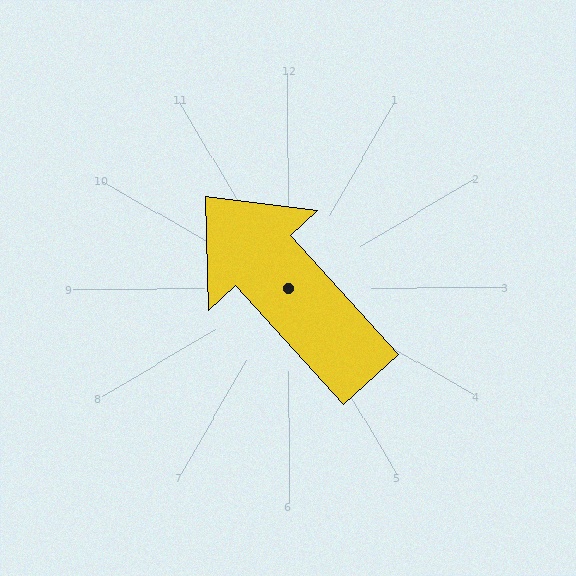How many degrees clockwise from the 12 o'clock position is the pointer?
Approximately 318 degrees.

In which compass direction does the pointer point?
Northwest.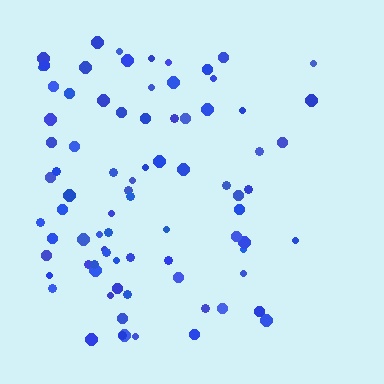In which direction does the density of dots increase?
From right to left, with the left side densest.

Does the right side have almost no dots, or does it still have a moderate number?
Still a moderate number, just noticeably fewer than the left.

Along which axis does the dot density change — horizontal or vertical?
Horizontal.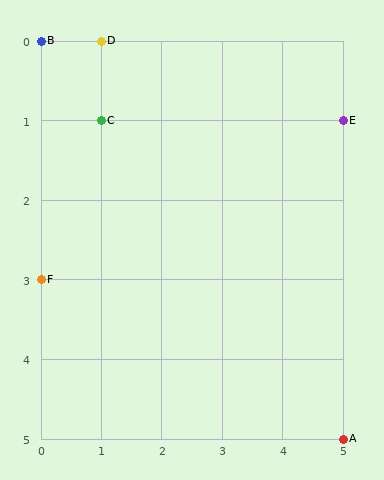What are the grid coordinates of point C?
Point C is at grid coordinates (1, 1).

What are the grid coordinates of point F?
Point F is at grid coordinates (0, 3).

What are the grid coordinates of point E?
Point E is at grid coordinates (5, 1).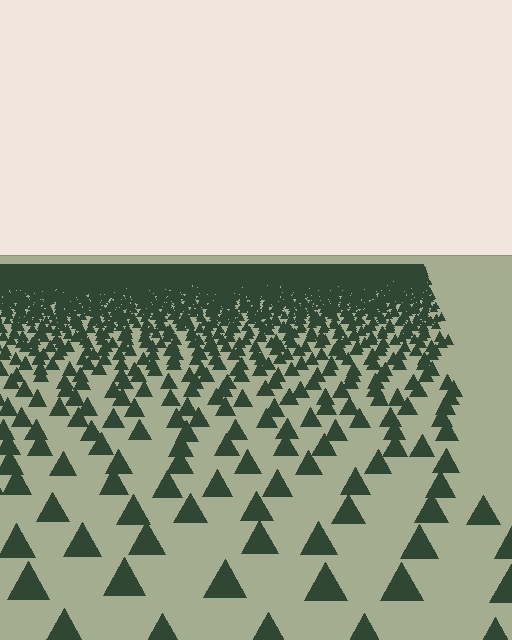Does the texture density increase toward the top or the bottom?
Density increases toward the top.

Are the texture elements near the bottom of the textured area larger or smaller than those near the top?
Larger. Near the bottom, elements are closer to the viewer and appear at a bigger on-screen size.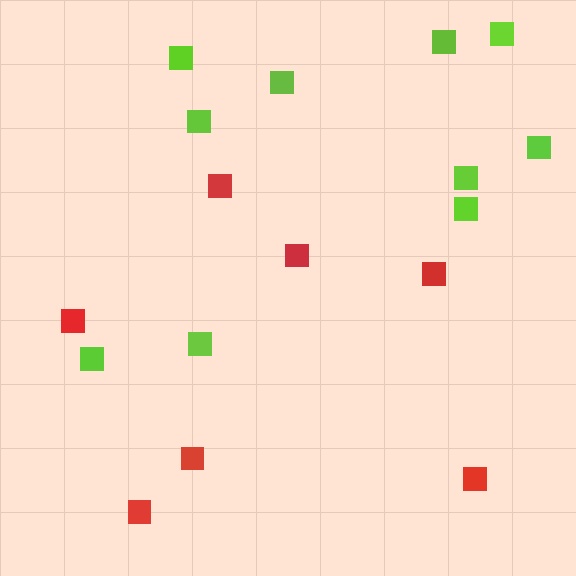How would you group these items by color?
There are 2 groups: one group of red squares (7) and one group of lime squares (10).